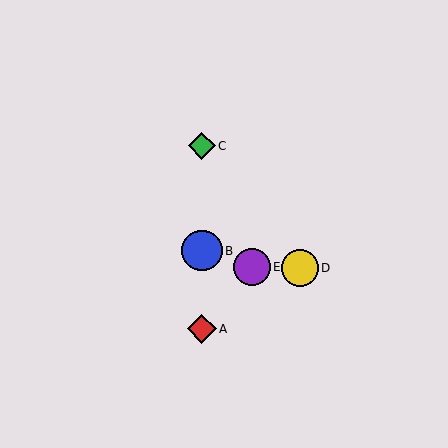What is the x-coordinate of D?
Object D is at x≈300.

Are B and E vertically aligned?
No, B is at x≈202 and E is at x≈252.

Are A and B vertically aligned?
Yes, both are at x≈202.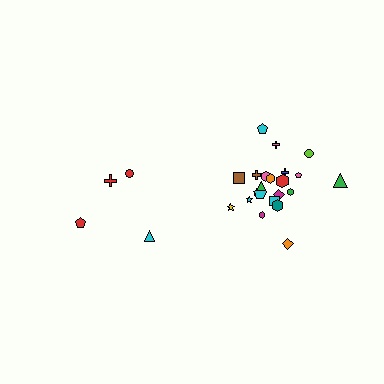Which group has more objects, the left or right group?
The right group.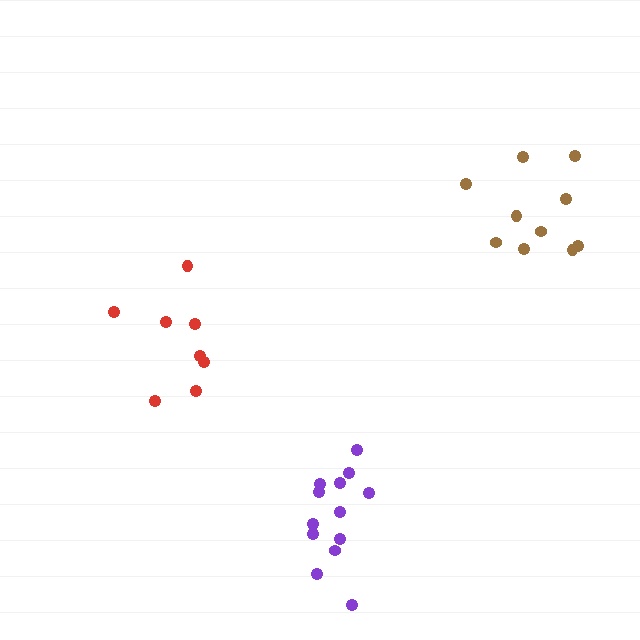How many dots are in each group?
Group 1: 13 dots, Group 2: 8 dots, Group 3: 10 dots (31 total).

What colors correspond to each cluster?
The clusters are colored: purple, red, brown.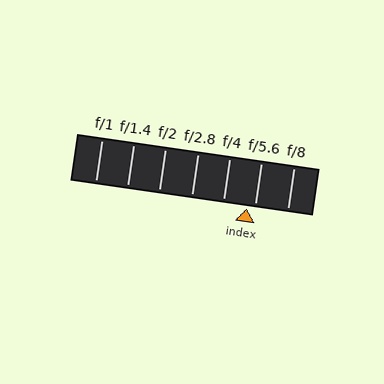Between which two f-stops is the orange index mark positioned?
The index mark is between f/4 and f/5.6.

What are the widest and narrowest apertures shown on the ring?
The widest aperture shown is f/1 and the narrowest is f/8.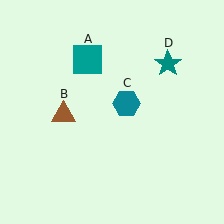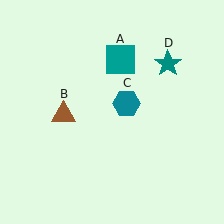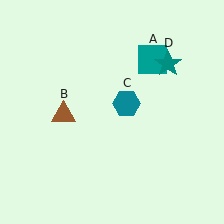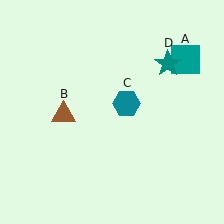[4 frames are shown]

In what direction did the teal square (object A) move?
The teal square (object A) moved right.